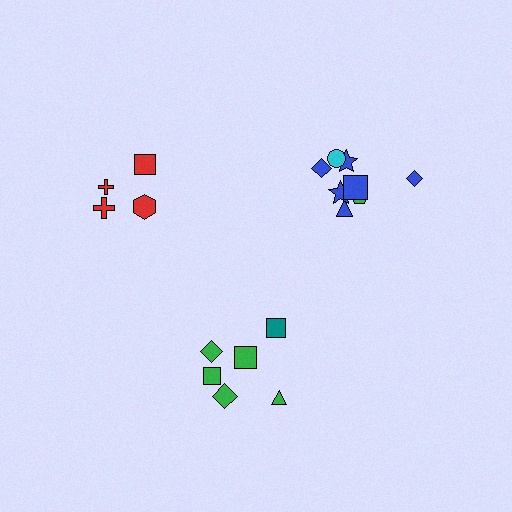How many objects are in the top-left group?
There are 4 objects.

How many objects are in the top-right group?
There are 8 objects.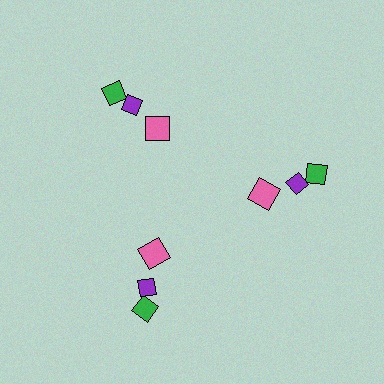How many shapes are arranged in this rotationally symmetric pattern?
There are 9 shapes, arranged in 3 groups of 3.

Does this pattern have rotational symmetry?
Yes, this pattern has 3-fold rotational symmetry. It looks the same after rotating 120 degrees around the center.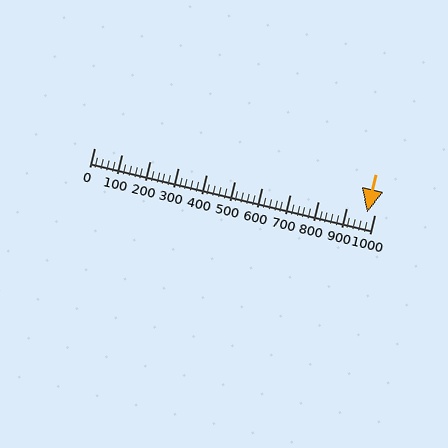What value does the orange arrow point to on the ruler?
The orange arrow points to approximately 973.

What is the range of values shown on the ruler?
The ruler shows values from 0 to 1000.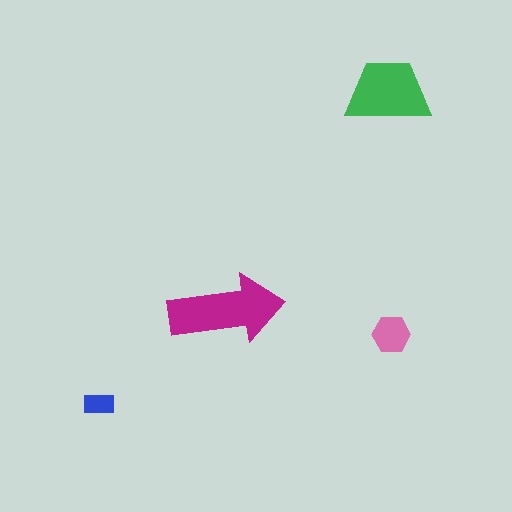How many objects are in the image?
There are 4 objects in the image.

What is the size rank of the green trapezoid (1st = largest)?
2nd.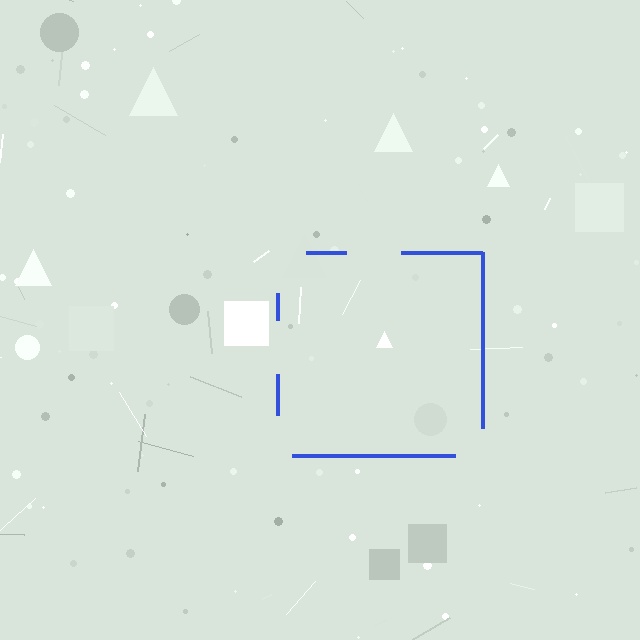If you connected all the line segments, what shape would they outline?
They would outline a square.